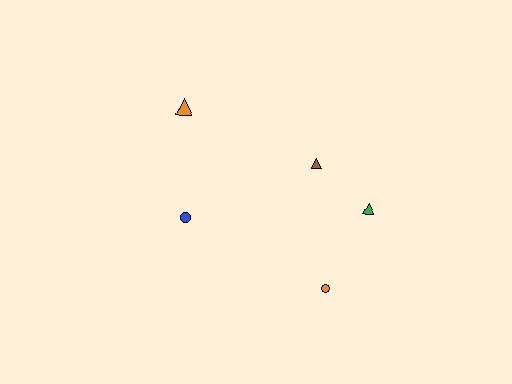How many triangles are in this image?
There are 3 triangles.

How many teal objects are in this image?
There are no teal objects.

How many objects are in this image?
There are 5 objects.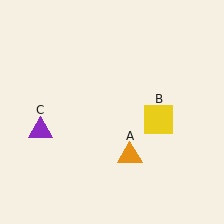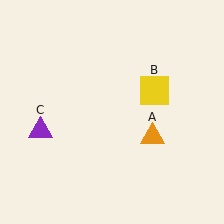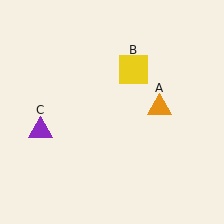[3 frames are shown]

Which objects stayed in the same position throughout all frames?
Purple triangle (object C) remained stationary.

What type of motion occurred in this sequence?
The orange triangle (object A), yellow square (object B) rotated counterclockwise around the center of the scene.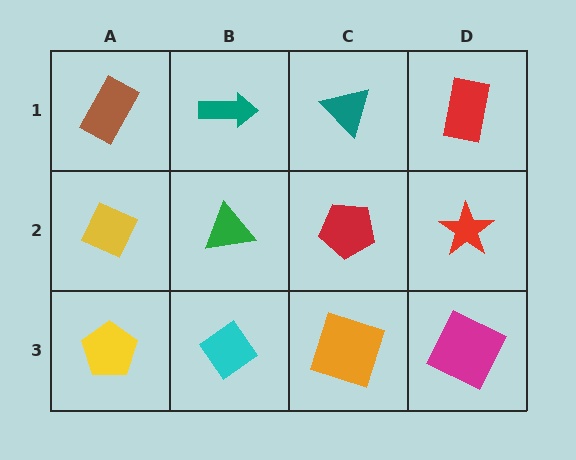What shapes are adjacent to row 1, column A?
A yellow diamond (row 2, column A), a teal arrow (row 1, column B).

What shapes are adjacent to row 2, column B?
A teal arrow (row 1, column B), a cyan diamond (row 3, column B), a yellow diamond (row 2, column A), a red pentagon (row 2, column C).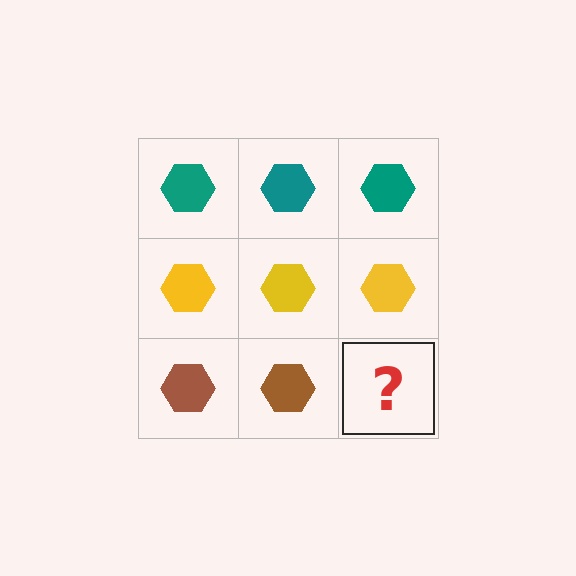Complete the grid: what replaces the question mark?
The question mark should be replaced with a brown hexagon.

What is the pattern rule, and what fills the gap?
The rule is that each row has a consistent color. The gap should be filled with a brown hexagon.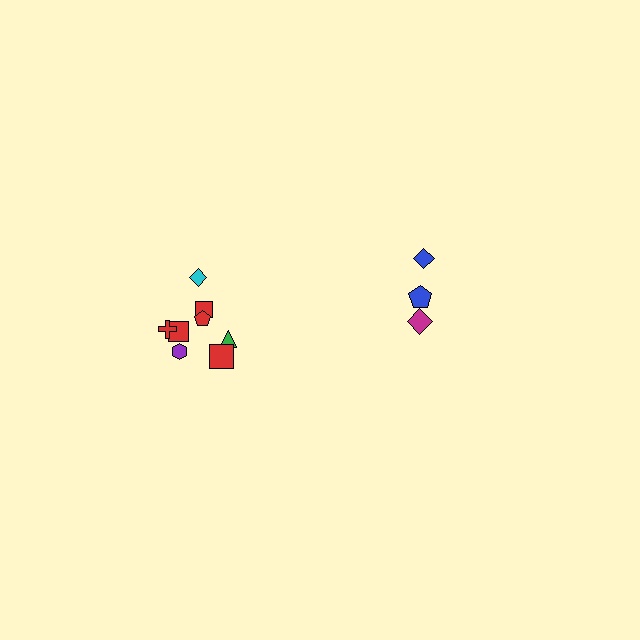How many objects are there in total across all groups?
There are 11 objects.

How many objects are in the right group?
There are 3 objects.